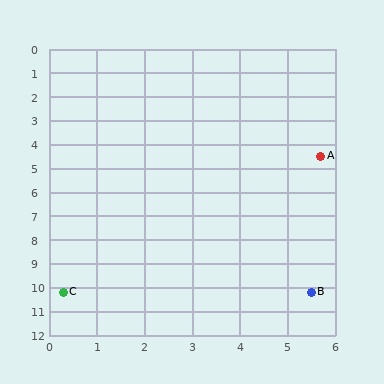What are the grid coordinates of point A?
Point A is at approximately (5.7, 4.5).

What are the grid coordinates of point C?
Point C is at approximately (0.3, 10.2).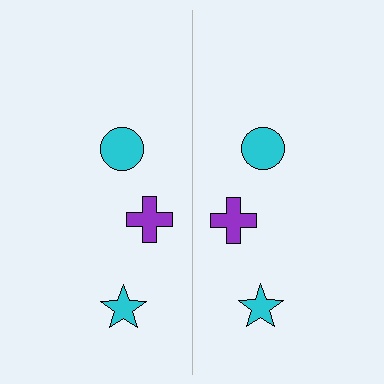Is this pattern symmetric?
Yes, this pattern has bilateral (reflection) symmetry.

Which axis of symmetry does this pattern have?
The pattern has a vertical axis of symmetry running through the center of the image.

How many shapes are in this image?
There are 6 shapes in this image.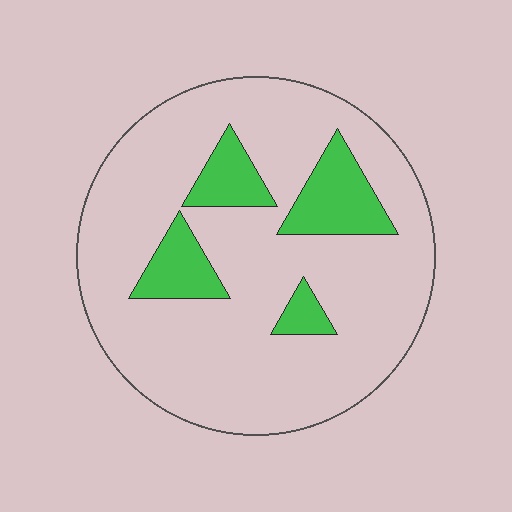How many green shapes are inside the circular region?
4.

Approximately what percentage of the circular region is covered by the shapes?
Approximately 15%.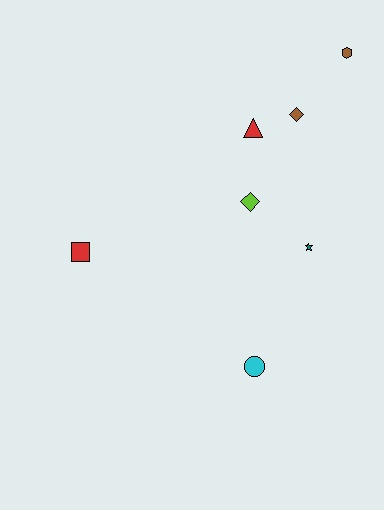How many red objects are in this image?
There are 2 red objects.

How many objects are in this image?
There are 7 objects.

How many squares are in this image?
There is 1 square.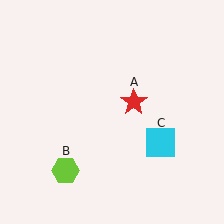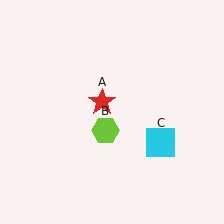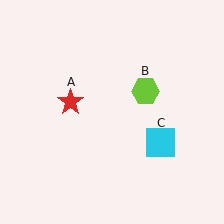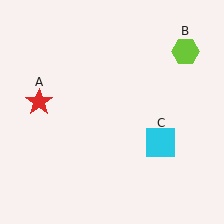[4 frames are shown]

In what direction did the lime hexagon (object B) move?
The lime hexagon (object B) moved up and to the right.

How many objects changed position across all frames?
2 objects changed position: red star (object A), lime hexagon (object B).